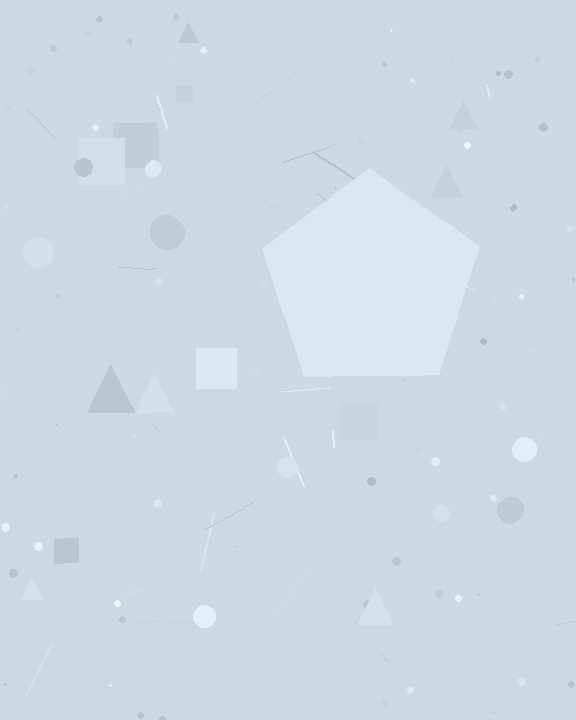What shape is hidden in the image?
A pentagon is hidden in the image.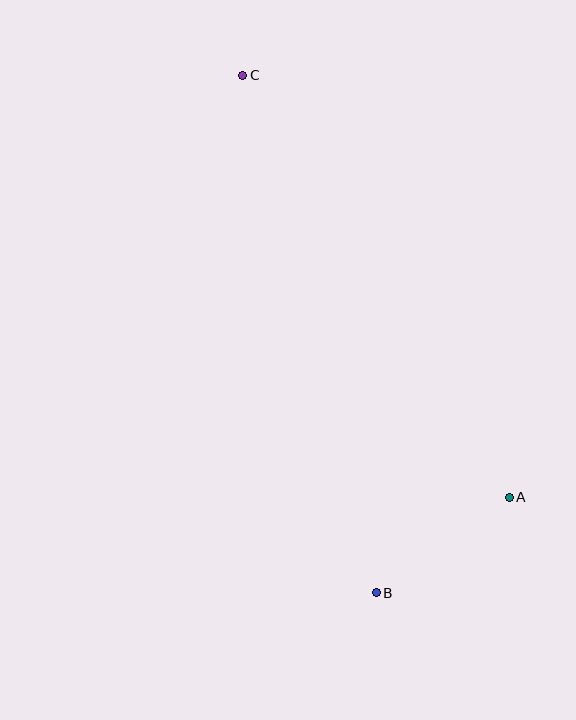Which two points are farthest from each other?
Points B and C are farthest from each other.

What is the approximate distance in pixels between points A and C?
The distance between A and C is approximately 499 pixels.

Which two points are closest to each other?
Points A and B are closest to each other.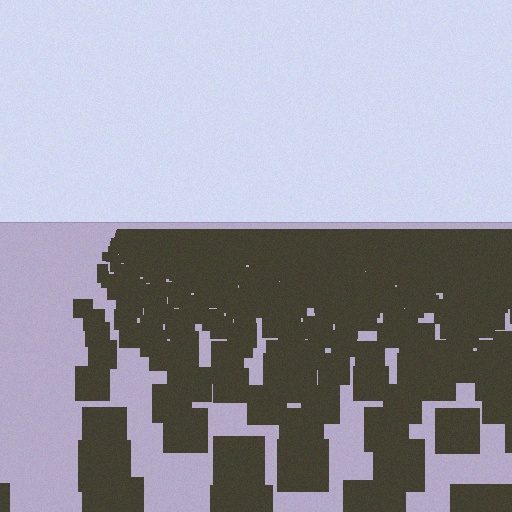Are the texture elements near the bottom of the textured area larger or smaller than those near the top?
Larger. Near the bottom, elements are closer to the viewer and appear at a bigger on-screen size.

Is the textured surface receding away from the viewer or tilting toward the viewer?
The surface is receding away from the viewer. Texture elements get smaller and denser toward the top.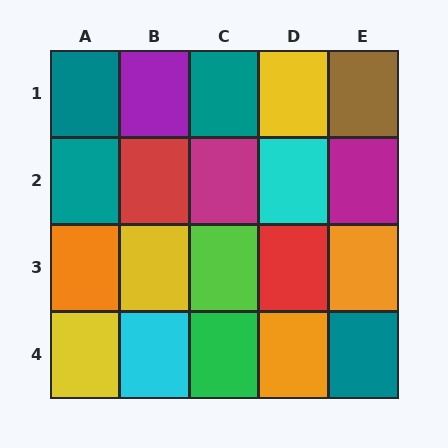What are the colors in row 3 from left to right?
Orange, yellow, lime, red, orange.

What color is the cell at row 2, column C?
Magenta.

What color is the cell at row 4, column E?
Teal.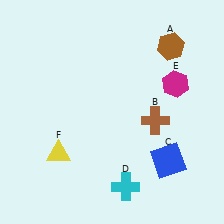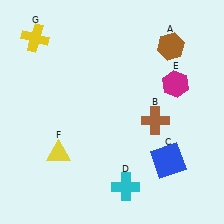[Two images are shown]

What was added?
A yellow cross (G) was added in Image 2.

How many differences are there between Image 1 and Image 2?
There is 1 difference between the two images.